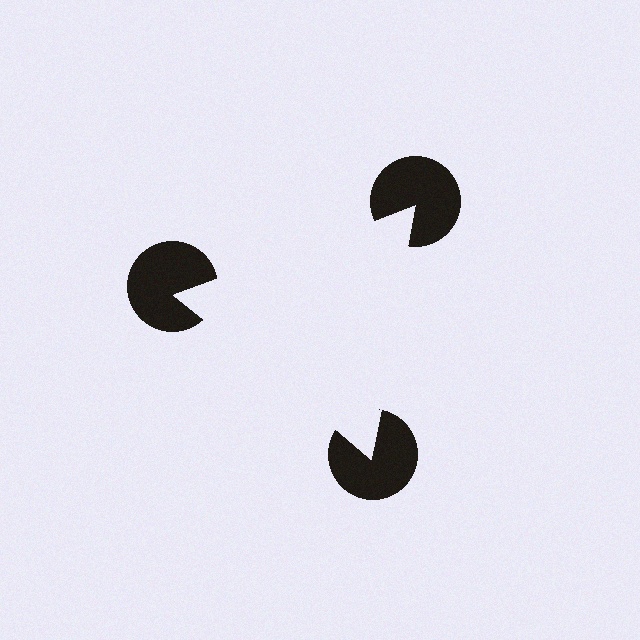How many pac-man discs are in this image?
There are 3 — one at each vertex of the illusory triangle.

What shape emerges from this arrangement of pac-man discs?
An illusory triangle — its edges are inferred from the aligned wedge cuts in the pac-man discs, not physically drawn.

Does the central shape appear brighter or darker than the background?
It typically appears slightly brighter than the background, even though no actual brightness change is drawn.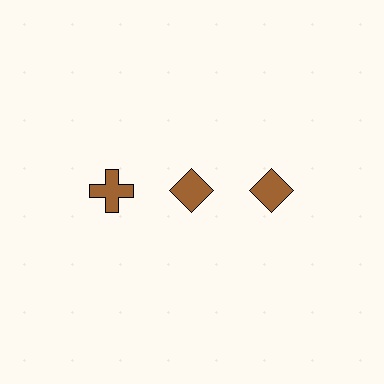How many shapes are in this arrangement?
There are 3 shapes arranged in a grid pattern.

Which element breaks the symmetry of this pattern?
The brown cross in the top row, leftmost column breaks the symmetry. All other shapes are brown diamonds.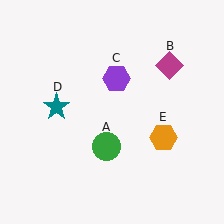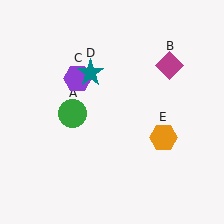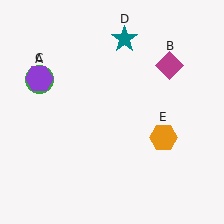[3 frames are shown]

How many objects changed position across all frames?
3 objects changed position: green circle (object A), purple hexagon (object C), teal star (object D).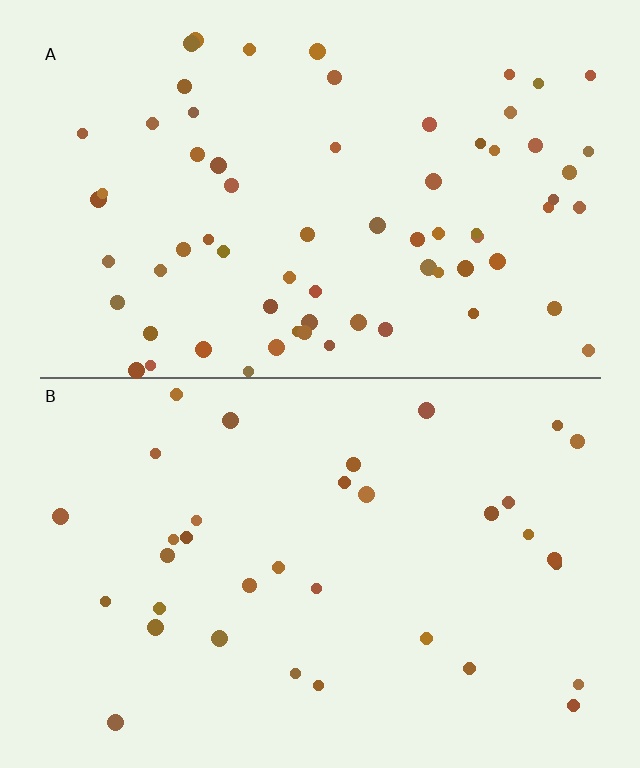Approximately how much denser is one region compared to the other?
Approximately 2.0× — region A over region B.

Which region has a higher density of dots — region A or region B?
A (the top).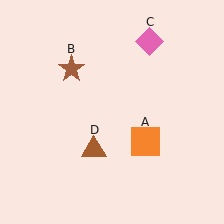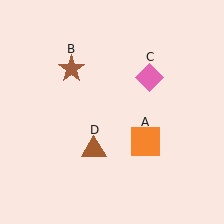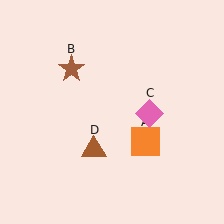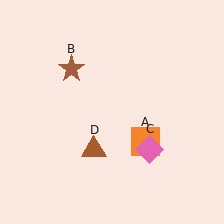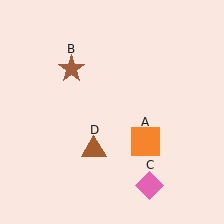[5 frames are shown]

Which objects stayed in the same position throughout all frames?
Orange square (object A) and brown star (object B) and brown triangle (object D) remained stationary.